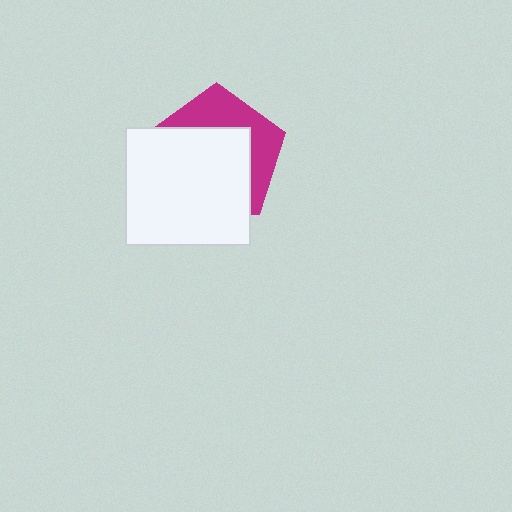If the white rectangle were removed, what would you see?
You would see the complete magenta pentagon.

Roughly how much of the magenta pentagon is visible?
A small part of it is visible (roughly 37%).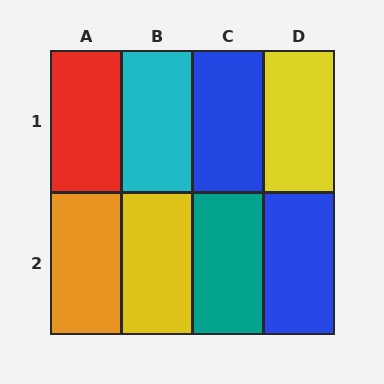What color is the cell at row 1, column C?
Blue.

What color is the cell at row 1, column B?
Cyan.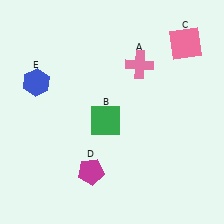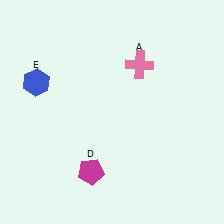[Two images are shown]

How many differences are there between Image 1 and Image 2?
There are 2 differences between the two images.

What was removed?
The green square (B), the pink square (C) were removed in Image 2.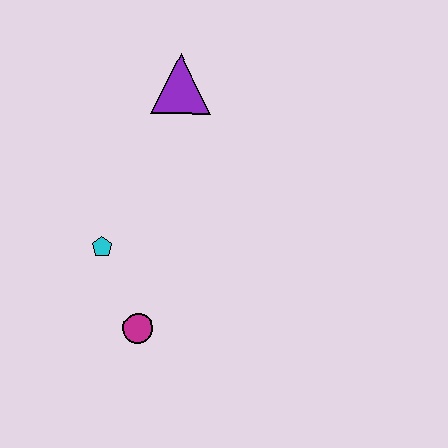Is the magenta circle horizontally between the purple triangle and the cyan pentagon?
Yes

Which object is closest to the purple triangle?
The cyan pentagon is closest to the purple triangle.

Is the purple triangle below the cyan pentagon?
No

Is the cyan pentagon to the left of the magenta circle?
Yes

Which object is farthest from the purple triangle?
The magenta circle is farthest from the purple triangle.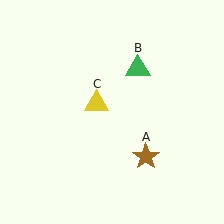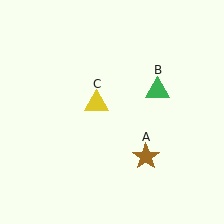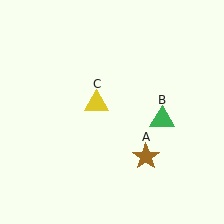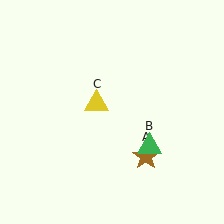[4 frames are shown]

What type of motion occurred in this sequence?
The green triangle (object B) rotated clockwise around the center of the scene.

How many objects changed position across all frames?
1 object changed position: green triangle (object B).